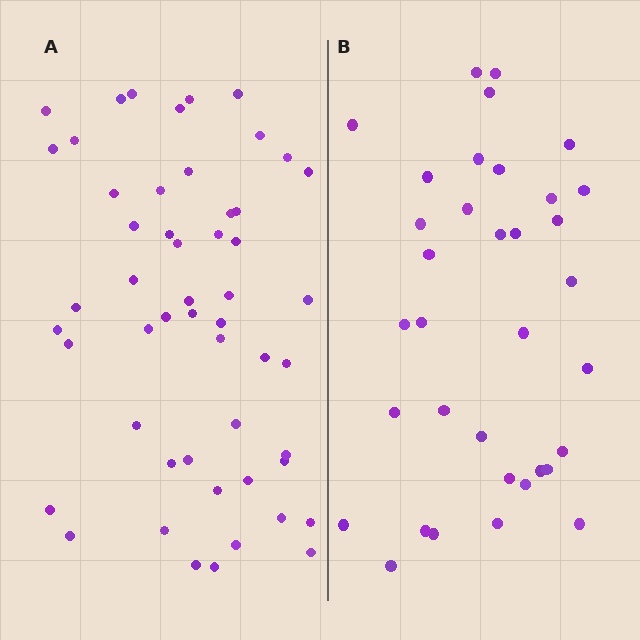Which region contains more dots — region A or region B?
Region A (the left region) has more dots.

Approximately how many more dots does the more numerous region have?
Region A has approximately 15 more dots than region B.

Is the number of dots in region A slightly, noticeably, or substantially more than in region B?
Region A has substantially more. The ratio is roughly 1.5 to 1.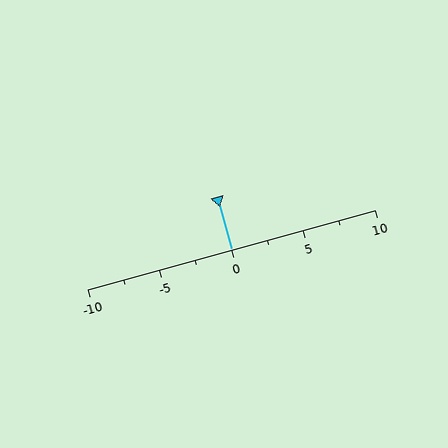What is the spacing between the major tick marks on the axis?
The major ticks are spaced 5 apart.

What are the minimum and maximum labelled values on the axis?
The axis runs from -10 to 10.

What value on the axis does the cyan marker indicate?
The marker indicates approximately 0.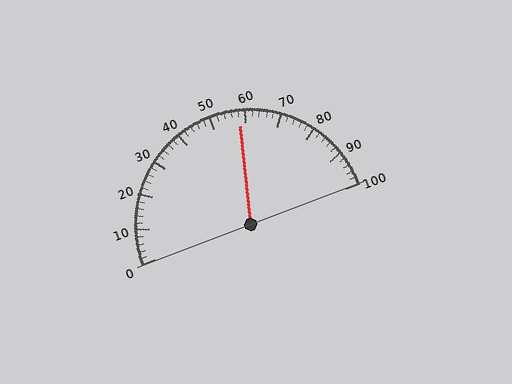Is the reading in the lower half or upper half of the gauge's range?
The reading is in the upper half of the range (0 to 100).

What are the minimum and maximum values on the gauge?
The gauge ranges from 0 to 100.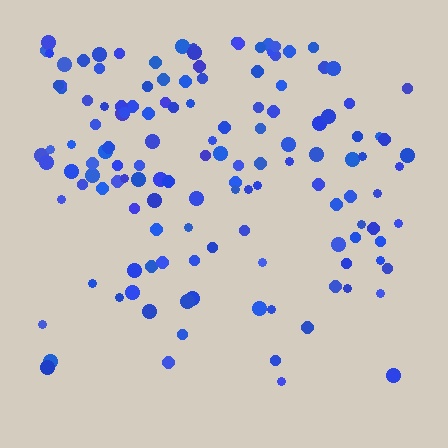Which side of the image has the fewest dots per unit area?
The bottom.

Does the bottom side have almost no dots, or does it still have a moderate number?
Still a moderate number, just noticeably fewer than the top.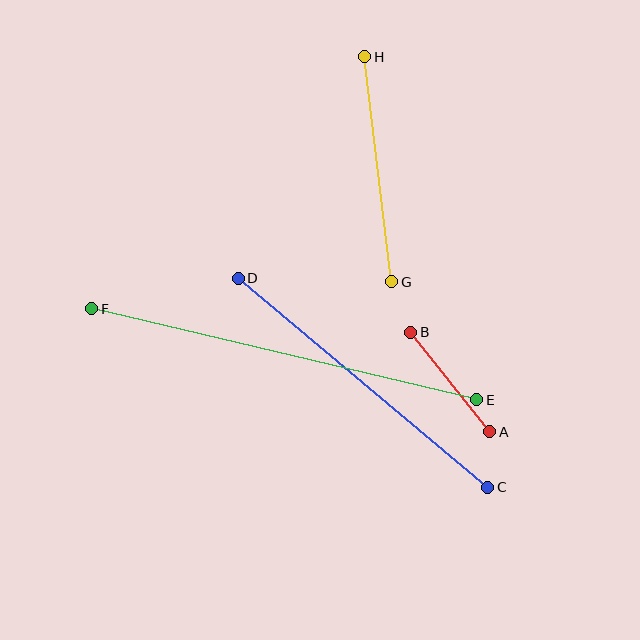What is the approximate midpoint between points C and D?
The midpoint is at approximately (363, 383) pixels.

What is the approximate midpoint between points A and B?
The midpoint is at approximately (450, 382) pixels.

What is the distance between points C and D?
The distance is approximately 326 pixels.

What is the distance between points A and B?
The distance is approximately 127 pixels.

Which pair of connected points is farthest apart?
Points E and F are farthest apart.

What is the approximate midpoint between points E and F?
The midpoint is at approximately (284, 354) pixels.